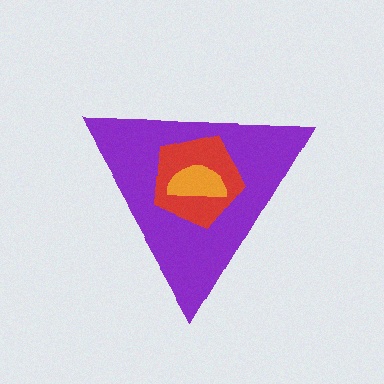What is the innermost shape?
The orange semicircle.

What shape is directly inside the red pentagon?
The orange semicircle.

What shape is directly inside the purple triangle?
The red pentagon.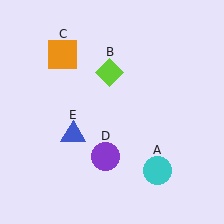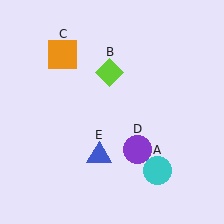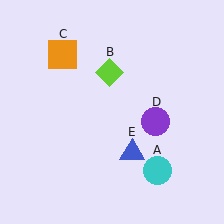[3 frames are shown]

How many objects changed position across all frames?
2 objects changed position: purple circle (object D), blue triangle (object E).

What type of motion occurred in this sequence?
The purple circle (object D), blue triangle (object E) rotated counterclockwise around the center of the scene.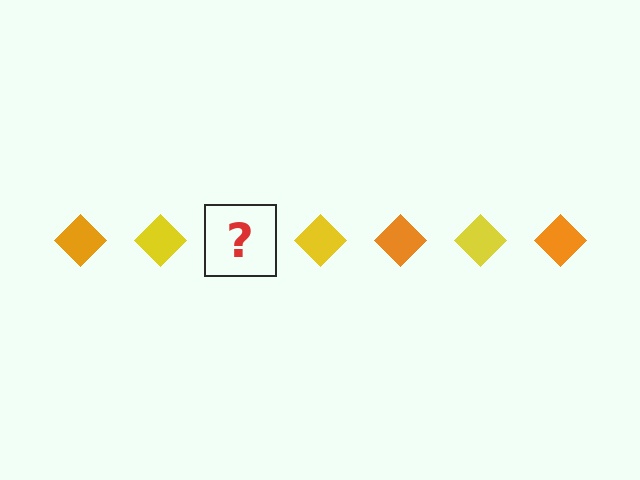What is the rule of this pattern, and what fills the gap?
The rule is that the pattern cycles through orange, yellow diamonds. The gap should be filled with an orange diamond.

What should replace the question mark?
The question mark should be replaced with an orange diamond.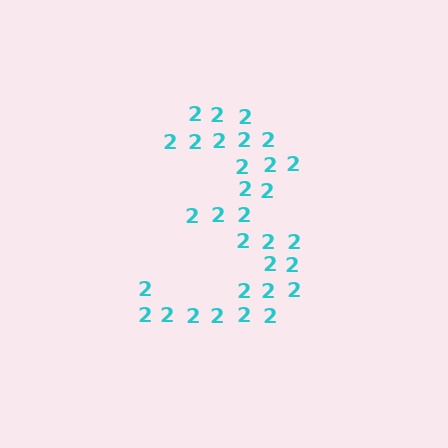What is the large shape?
The large shape is the digit 3.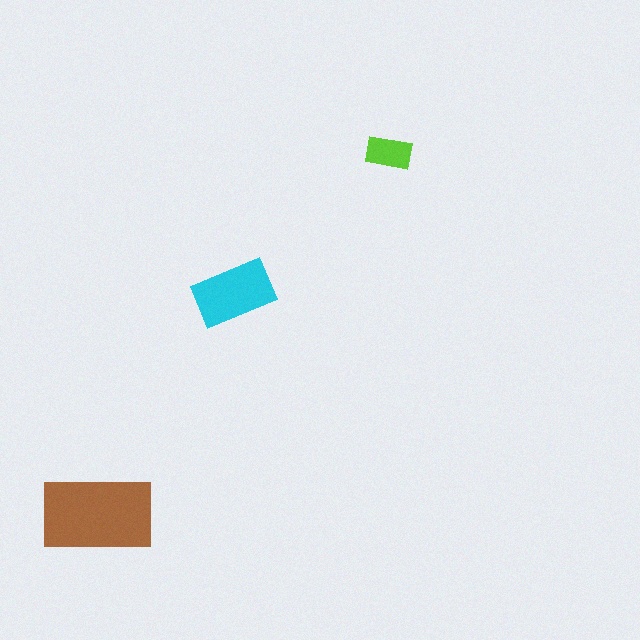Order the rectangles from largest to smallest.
the brown one, the cyan one, the lime one.